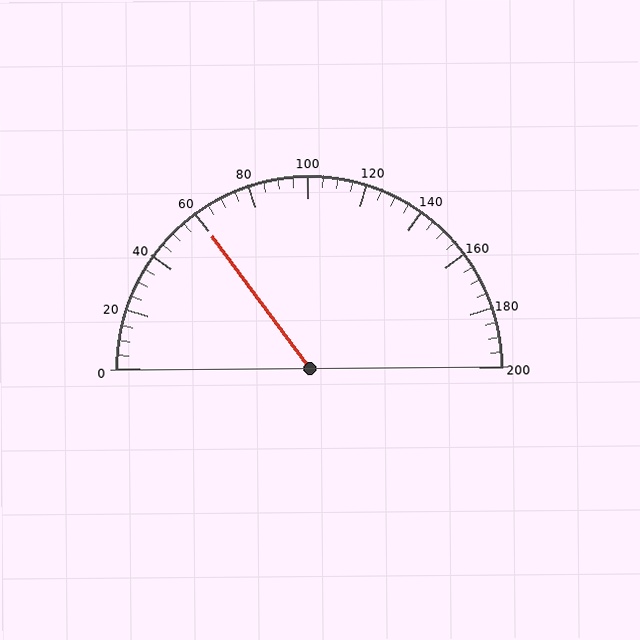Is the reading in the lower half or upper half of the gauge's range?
The reading is in the lower half of the range (0 to 200).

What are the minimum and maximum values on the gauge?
The gauge ranges from 0 to 200.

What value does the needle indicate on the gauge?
The needle indicates approximately 60.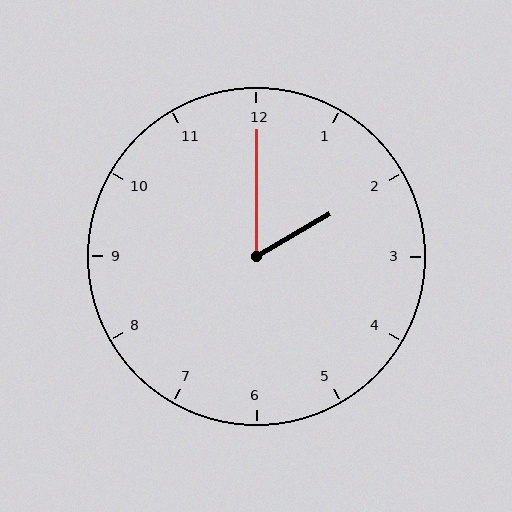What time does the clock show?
2:00.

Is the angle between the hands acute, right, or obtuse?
It is acute.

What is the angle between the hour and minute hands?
Approximately 60 degrees.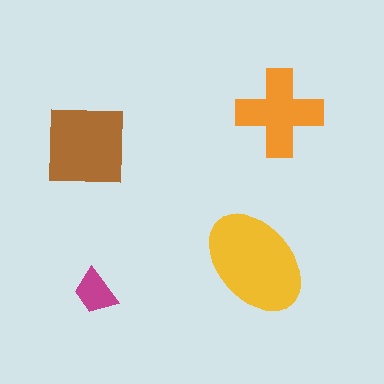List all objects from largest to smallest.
The yellow ellipse, the brown square, the orange cross, the magenta trapezoid.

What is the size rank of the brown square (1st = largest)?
2nd.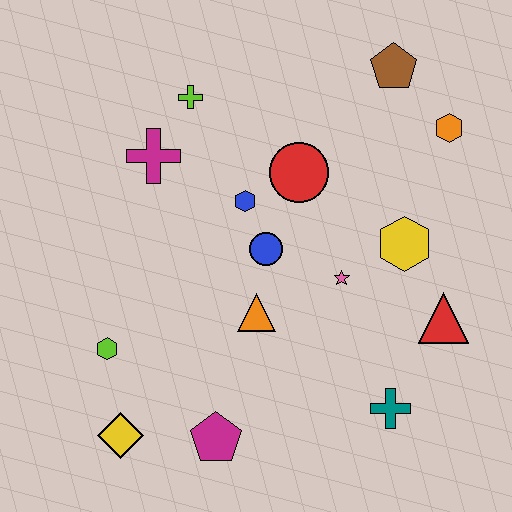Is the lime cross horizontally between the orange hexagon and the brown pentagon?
No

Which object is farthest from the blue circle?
The yellow diamond is farthest from the blue circle.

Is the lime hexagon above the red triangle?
No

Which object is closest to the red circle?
The blue hexagon is closest to the red circle.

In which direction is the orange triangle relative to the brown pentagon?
The orange triangle is below the brown pentagon.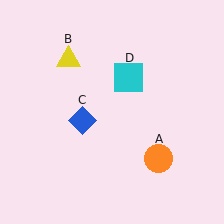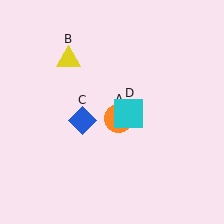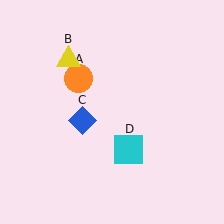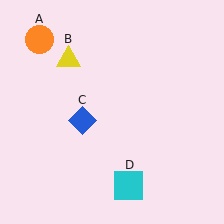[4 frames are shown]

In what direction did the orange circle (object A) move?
The orange circle (object A) moved up and to the left.